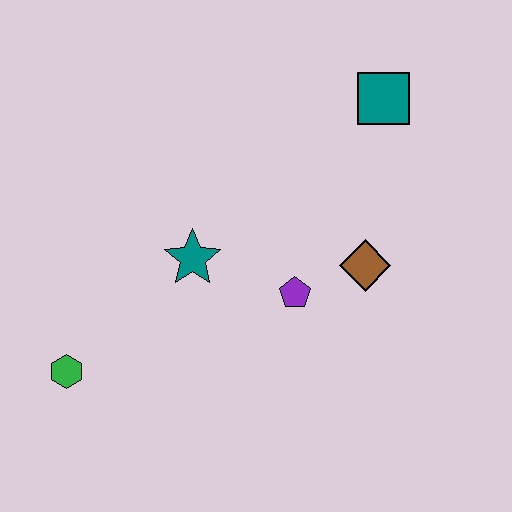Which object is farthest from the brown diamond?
The green hexagon is farthest from the brown diamond.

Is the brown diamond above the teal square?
No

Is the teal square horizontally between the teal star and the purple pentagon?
No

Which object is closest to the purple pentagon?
The brown diamond is closest to the purple pentagon.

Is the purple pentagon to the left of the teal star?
No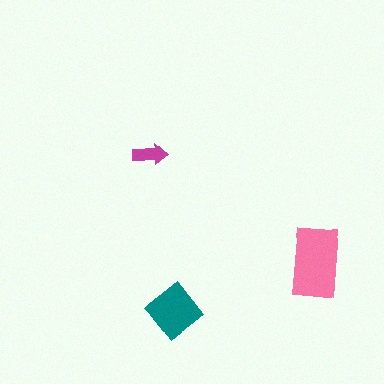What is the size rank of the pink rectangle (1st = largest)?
1st.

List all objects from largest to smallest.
The pink rectangle, the teal diamond, the magenta arrow.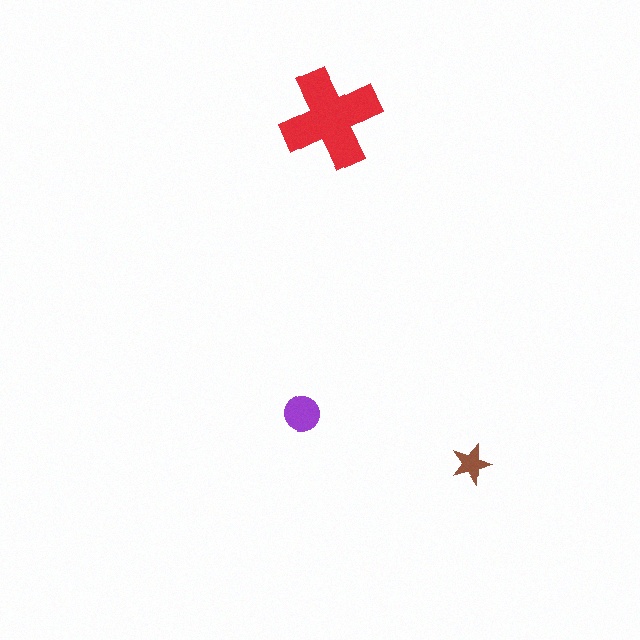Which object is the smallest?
The brown star.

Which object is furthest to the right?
The brown star is rightmost.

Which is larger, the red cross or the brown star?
The red cross.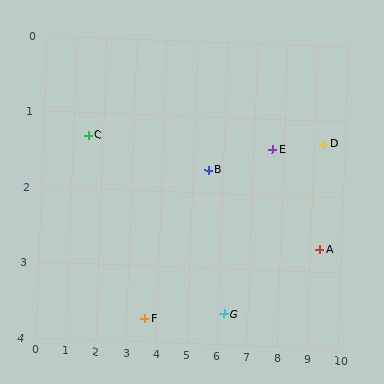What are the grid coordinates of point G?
Point G is at approximately (6.2, 3.6).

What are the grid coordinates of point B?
Point B is at approximately (5.5, 1.7).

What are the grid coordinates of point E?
Point E is at approximately (7.6, 1.4).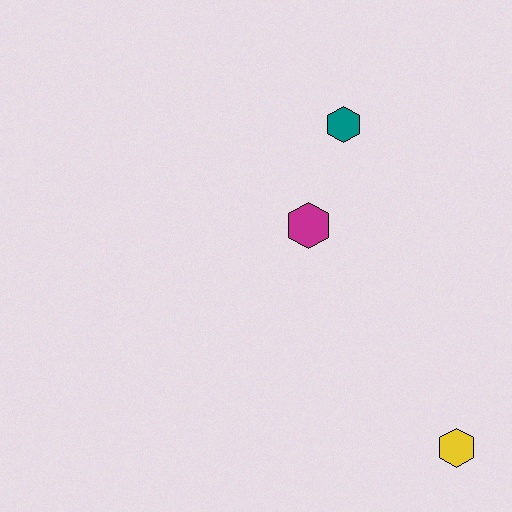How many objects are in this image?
There are 3 objects.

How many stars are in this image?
There are no stars.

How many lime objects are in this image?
There are no lime objects.